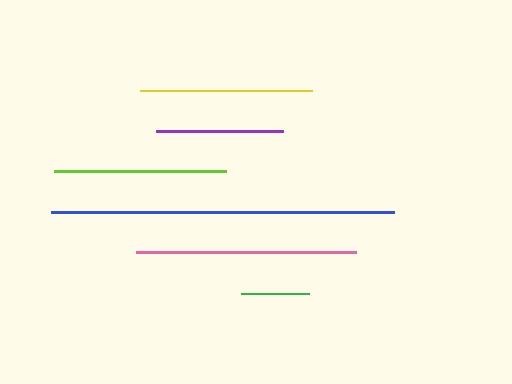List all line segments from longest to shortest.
From longest to shortest: blue, pink, yellow, lime, purple, green.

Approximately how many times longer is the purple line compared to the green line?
The purple line is approximately 1.9 times the length of the green line.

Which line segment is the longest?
The blue line is the longest at approximately 344 pixels.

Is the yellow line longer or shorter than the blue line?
The blue line is longer than the yellow line.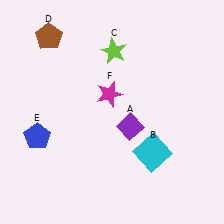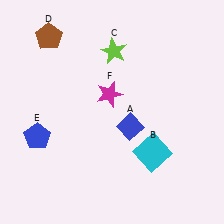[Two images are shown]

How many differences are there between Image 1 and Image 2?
There is 1 difference between the two images.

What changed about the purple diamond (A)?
In Image 1, A is purple. In Image 2, it changed to blue.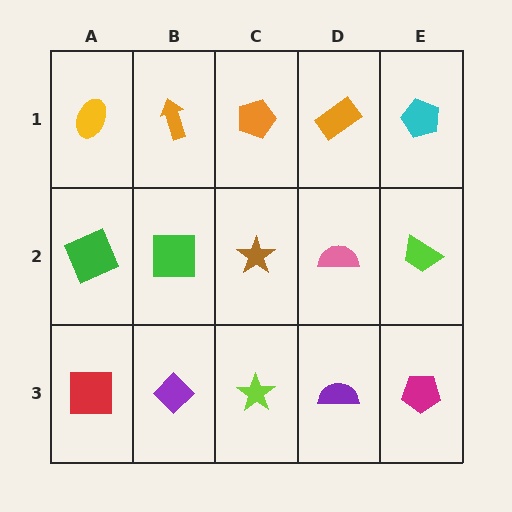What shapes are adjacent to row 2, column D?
An orange rectangle (row 1, column D), a purple semicircle (row 3, column D), a brown star (row 2, column C), a lime trapezoid (row 2, column E).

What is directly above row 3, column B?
A green square.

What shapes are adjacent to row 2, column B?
An orange arrow (row 1, column B), a purple diamond (row 3, column B), a green square (row 2, column A), a brown star (row 2, column C).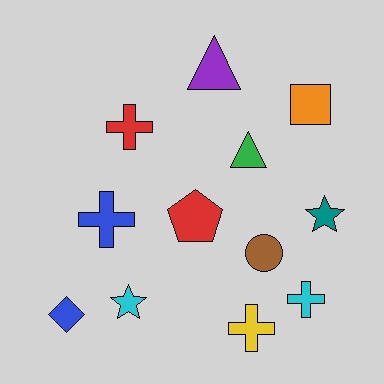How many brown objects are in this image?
There is 1 brown object.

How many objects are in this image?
There are 12 objects.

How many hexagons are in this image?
There are no hexagons.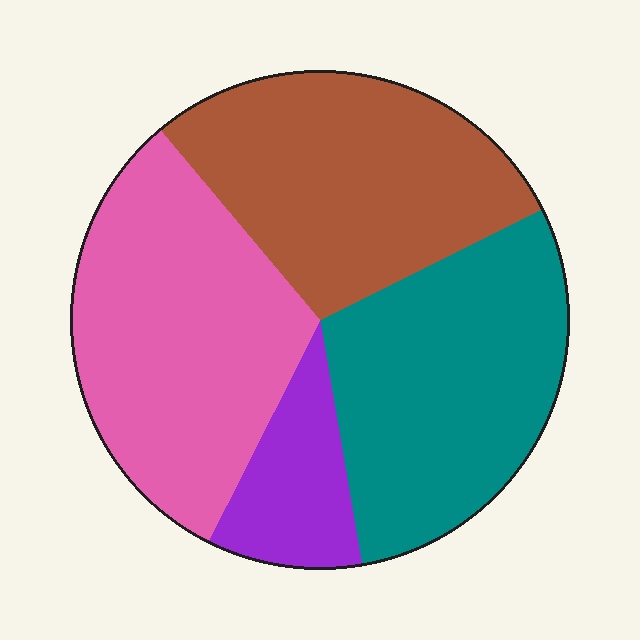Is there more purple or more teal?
Teal.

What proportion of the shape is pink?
Pink takes up about one third (1/3) of the shape.